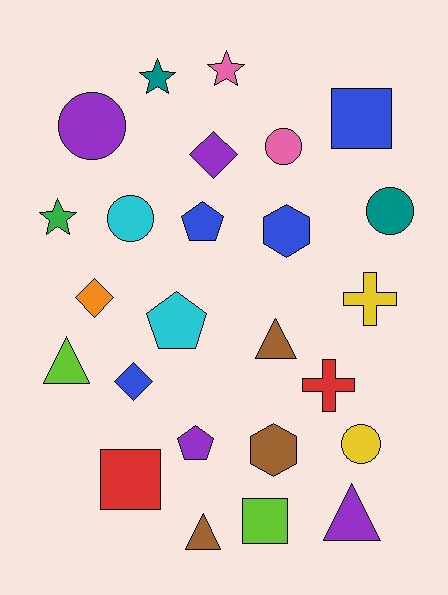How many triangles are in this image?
There are 4 triangles.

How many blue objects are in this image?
There are 4 blue objects.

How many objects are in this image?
There are 25 objects.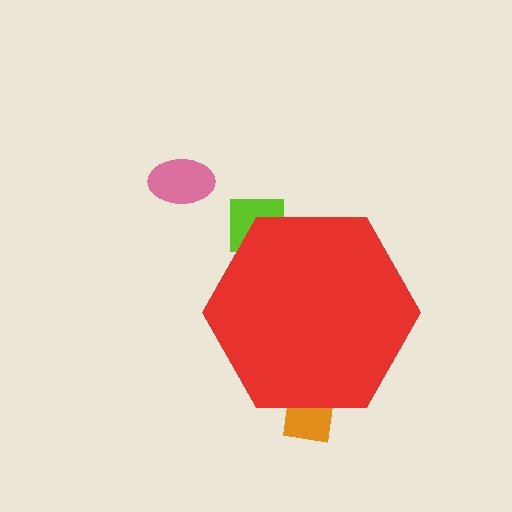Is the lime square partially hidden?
Yes, the lime square is partially hidden behind the red hexagon.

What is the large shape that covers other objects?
A red hexagon.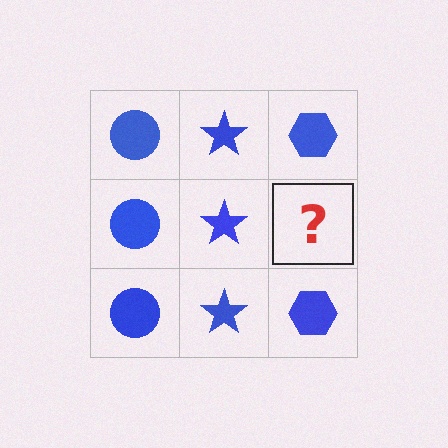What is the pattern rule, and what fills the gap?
The rule is that each column has a consistent shape. The gap should be filled with a blue hexagon.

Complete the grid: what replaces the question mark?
The question mark should be replaced with a blue hexagon.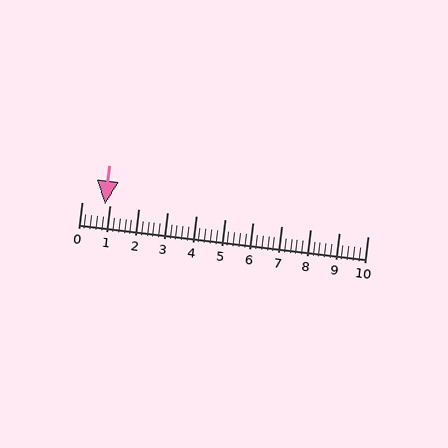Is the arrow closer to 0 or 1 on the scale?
The arrow is closer to 1.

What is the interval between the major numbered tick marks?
The major tick marks are spaced 1 units apart.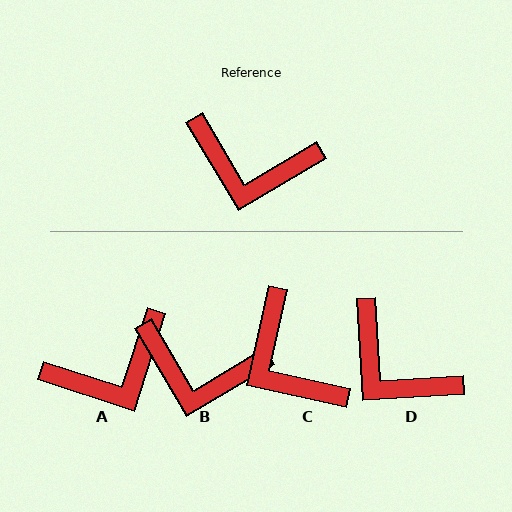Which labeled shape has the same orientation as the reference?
B.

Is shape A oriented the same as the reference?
No, it is off by about 42 degrees.